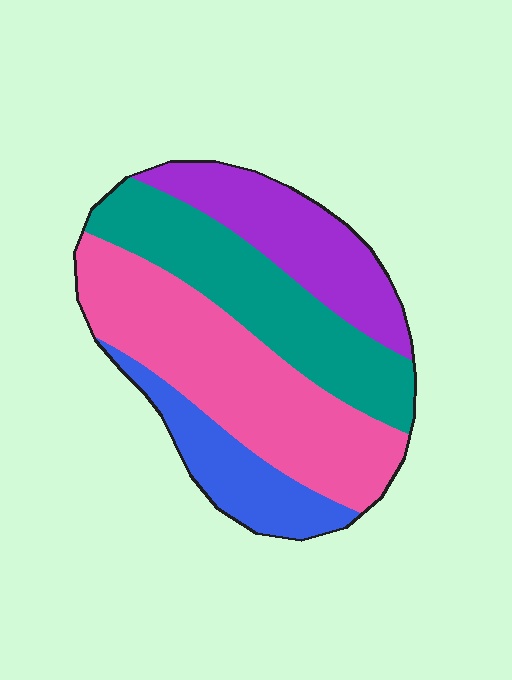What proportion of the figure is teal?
Teal takes up between a sixth and a third of the figure.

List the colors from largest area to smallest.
From largest to smallest: pink, teal, purple, blue.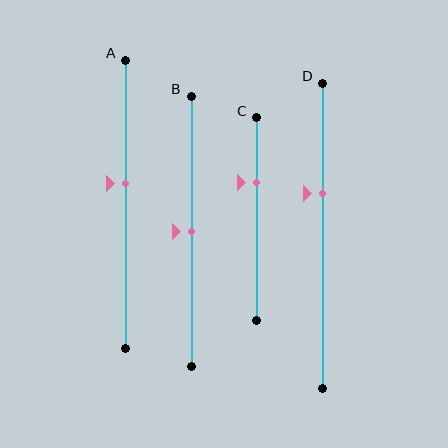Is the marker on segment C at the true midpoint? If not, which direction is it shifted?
No, the marker on segment C is shifted upward by about 18% of the segment length.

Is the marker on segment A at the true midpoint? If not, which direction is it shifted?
No, the marker on segment A is shifted upward by about 7% of the segment length.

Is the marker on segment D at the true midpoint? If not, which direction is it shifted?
No, the marker on segment D is shifted upward by about 14% of the segment length.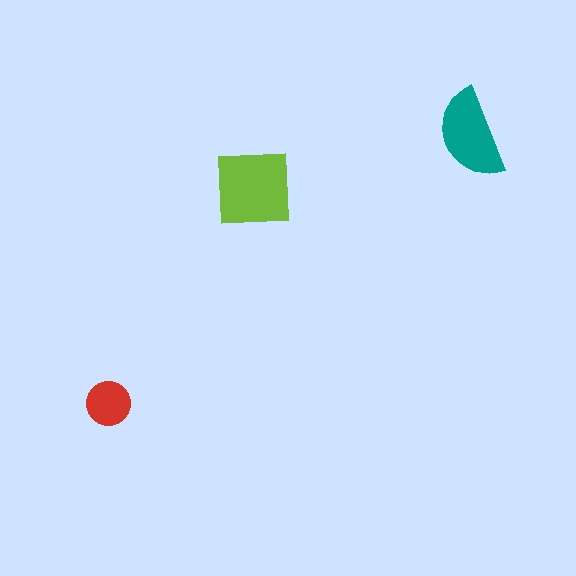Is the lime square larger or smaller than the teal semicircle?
Larger.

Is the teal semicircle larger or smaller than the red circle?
Larger.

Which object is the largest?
The lime square.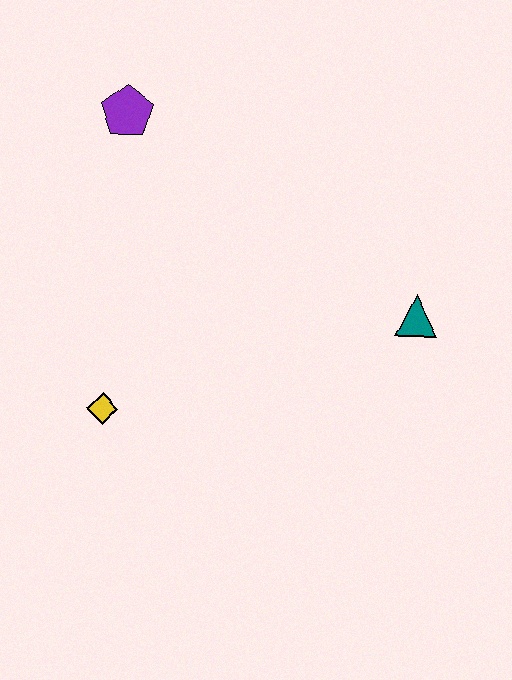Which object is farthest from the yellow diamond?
The teal triangle is farthest from the yellow diamond.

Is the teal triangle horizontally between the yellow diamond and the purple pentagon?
No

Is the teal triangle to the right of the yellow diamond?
Yes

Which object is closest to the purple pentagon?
The yellow diamond is closest to the purple pentagon.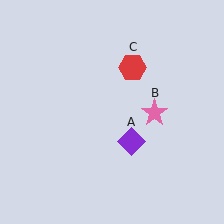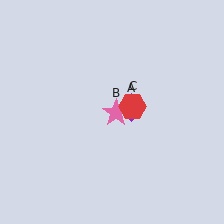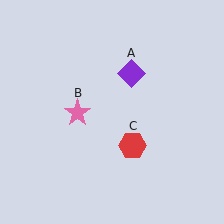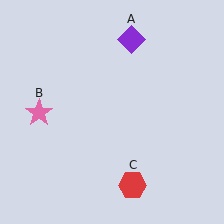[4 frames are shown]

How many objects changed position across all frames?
3 objects changed position: purple diamond (object A), pink star (object B), red hexagon (object C).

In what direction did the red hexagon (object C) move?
The red hexagon (object C) moved down.